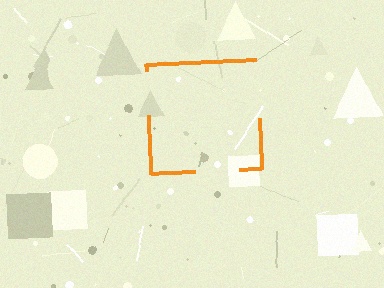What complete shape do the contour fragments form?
The contour fragments form a square.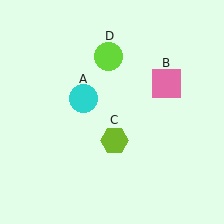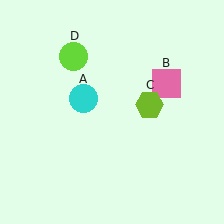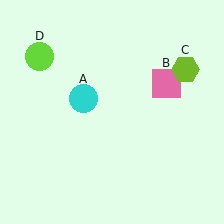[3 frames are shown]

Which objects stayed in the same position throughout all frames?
Cyan circle (object A) and pink square (object B) remained stationary.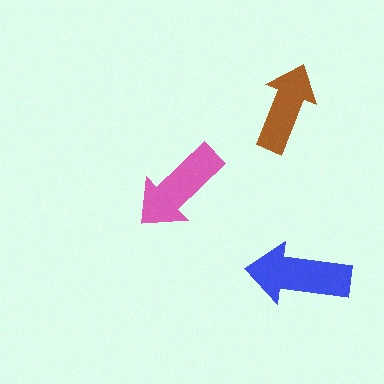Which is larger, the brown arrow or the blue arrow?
The blue one.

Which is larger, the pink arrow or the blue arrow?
The blue one.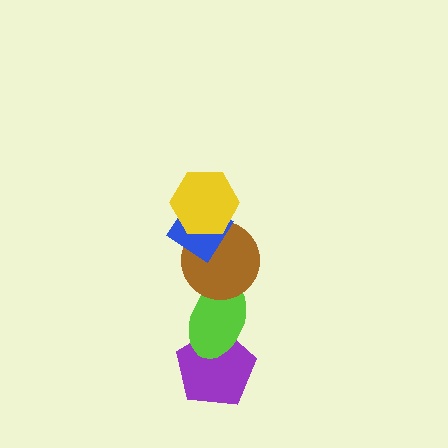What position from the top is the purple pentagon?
The purple pentagon is 5th from the top.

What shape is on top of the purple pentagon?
The lime ellipse is on top of the purple pentagon.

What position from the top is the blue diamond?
The blue diamond is 2nd from the top.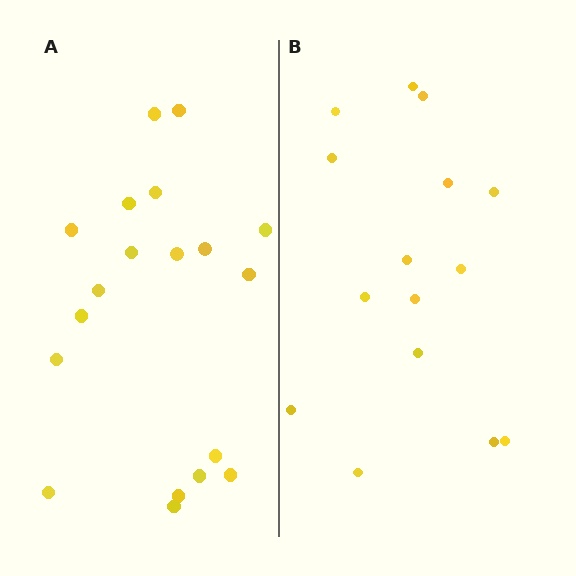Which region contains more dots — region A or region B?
Region A (the left region) has more dots.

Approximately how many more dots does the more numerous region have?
Region A has about 4 more dots than region B.